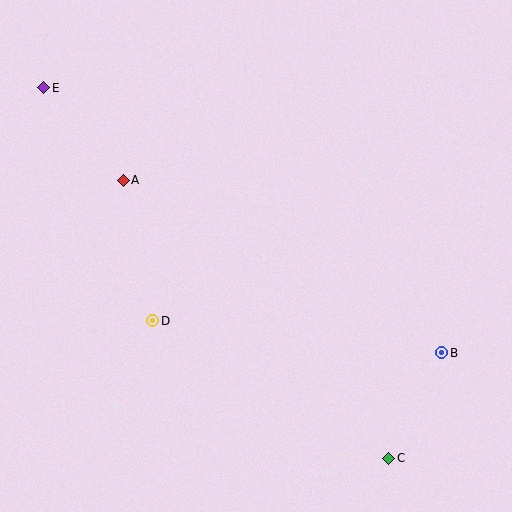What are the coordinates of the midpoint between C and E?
The midpoint between C and E is at (216, 273).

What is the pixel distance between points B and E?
The distance between B and E is 478 pixels.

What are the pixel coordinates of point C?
Point C is at (389, 458).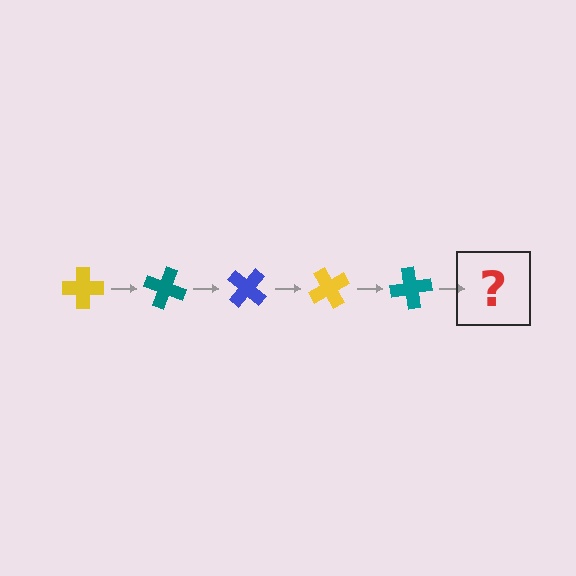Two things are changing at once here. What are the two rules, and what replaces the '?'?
The two rules are that it rotates 20 degrees each step and the color cycles through yellow, teal, and blue. The '?' should be a blue cross, rotated 100 degrees from the start.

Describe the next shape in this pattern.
It should be a blue cross, rotated 100 degrees from the start.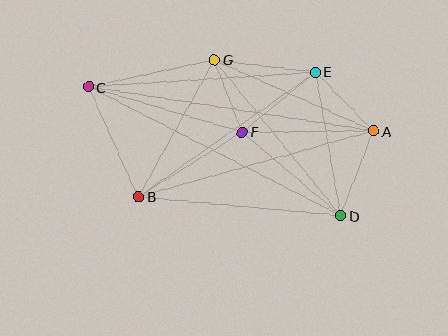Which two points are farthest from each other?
Points A and C are farthest from each other.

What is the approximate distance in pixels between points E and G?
The distance between E and G is approximately 102 pixels.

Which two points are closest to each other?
Points F and G are closest to each other.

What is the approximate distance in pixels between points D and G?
The distance between D and G is approximately 201 pixels.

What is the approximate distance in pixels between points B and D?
The distance between B and D is approximately 203 pixels.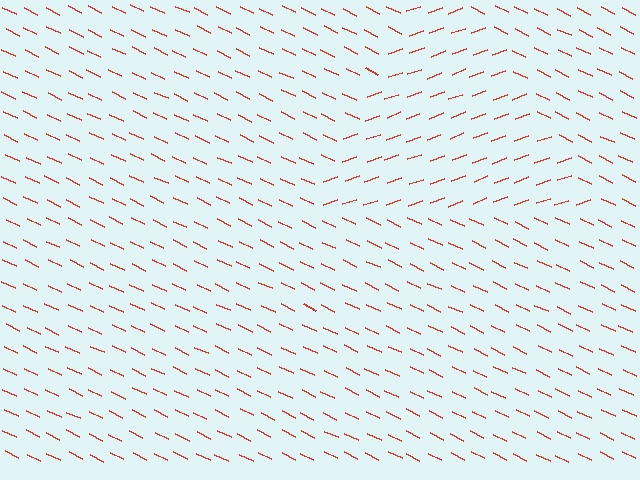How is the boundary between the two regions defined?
The boundary is defined purely by a change in line orientation (approximately 45 degrees difference). All lines are the same color and thickness.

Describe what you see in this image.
The image is filled with small red line segments. A triangle region in the image has lines oriented differently from the surrounding lines, creating a visible texture boundary.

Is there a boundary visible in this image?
Yes, there is a texture boundary formed by a change in line orientation.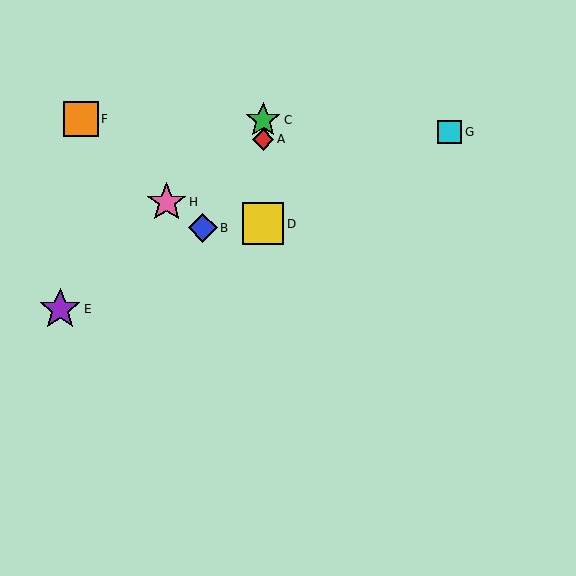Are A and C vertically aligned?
Yes, both are at x≈263.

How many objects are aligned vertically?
3 objects (A, C, D) are aligned vertically.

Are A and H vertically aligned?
No, A is at x≈263 and H is at x≈167.